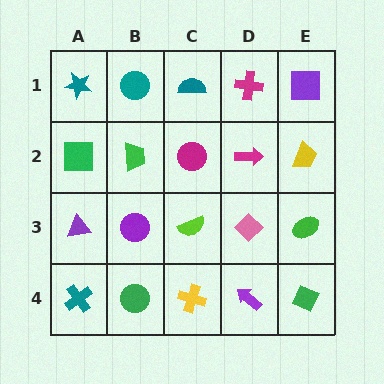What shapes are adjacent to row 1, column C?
A magenta circle (row 2, column C), a teal circle (row 1, column B), a magenta cross (row 1, column D).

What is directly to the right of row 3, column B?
A lime semicircle.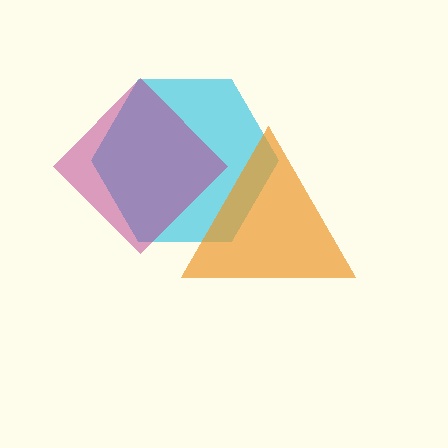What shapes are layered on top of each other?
The layered shapes are: a cyan hexagon, an orange triangle, a magenta diamond.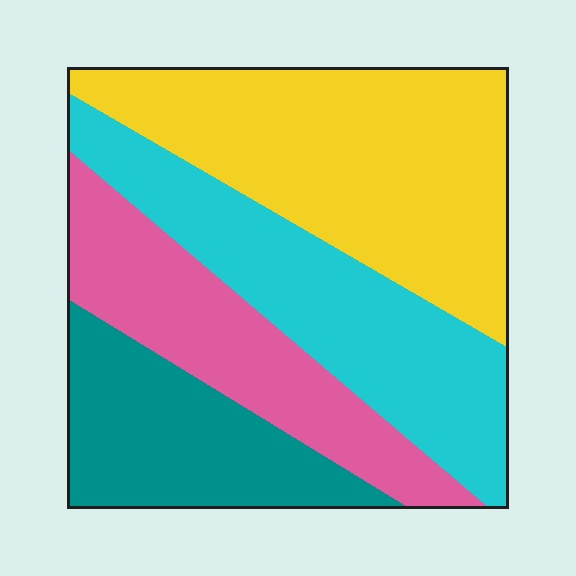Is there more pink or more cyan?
Cyan.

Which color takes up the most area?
Yellow, at roughly 35%.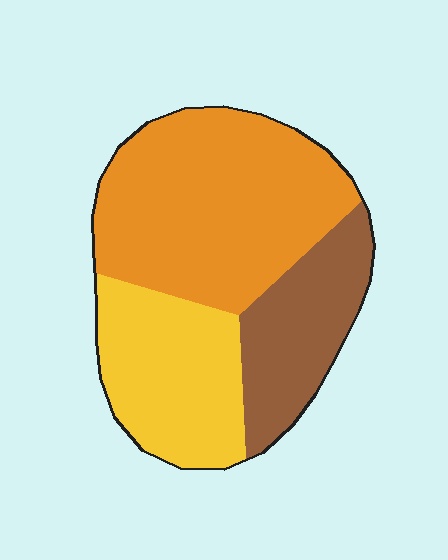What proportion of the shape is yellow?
Yellow takes up about one quarter (1/4) of the shape.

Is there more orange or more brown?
Orange.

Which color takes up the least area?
Brown, at roughly 25%.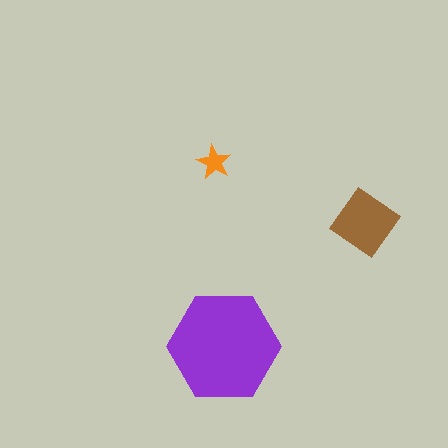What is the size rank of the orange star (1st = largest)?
3rd.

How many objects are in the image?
There are 3 objects in the image.